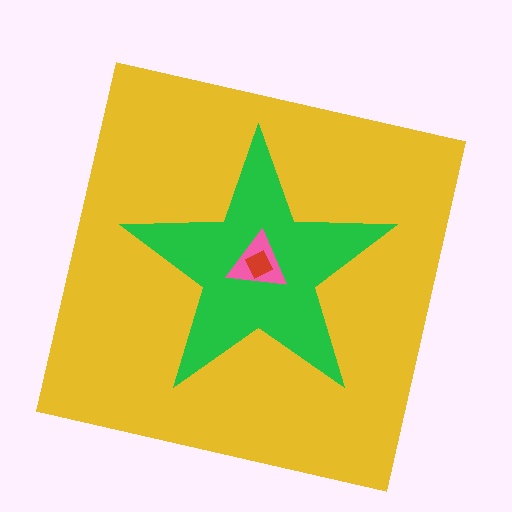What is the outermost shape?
The yellow square.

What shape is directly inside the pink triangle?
The red diamond.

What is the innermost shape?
The red diamond.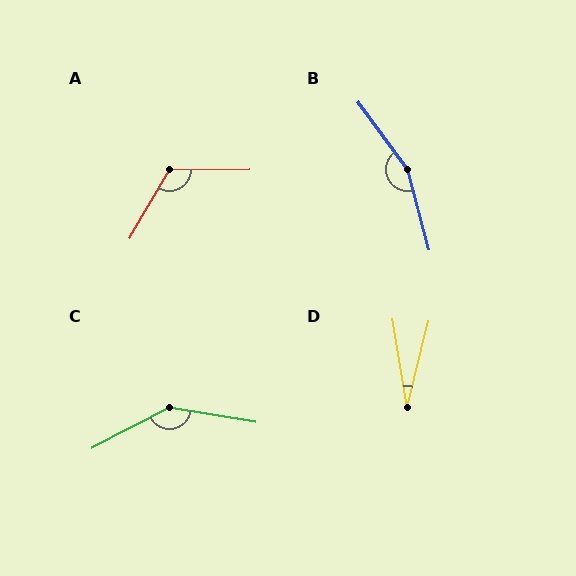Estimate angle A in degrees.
Approximately 121 degrees.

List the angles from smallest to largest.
D (23°), A (121°), C (142°), B (159°).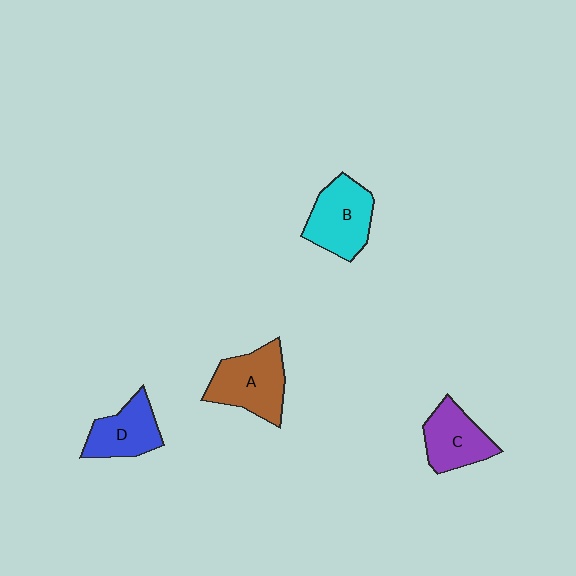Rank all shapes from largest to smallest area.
From largest to smallest: A (brown), B (cyan), C (purple), D (blue).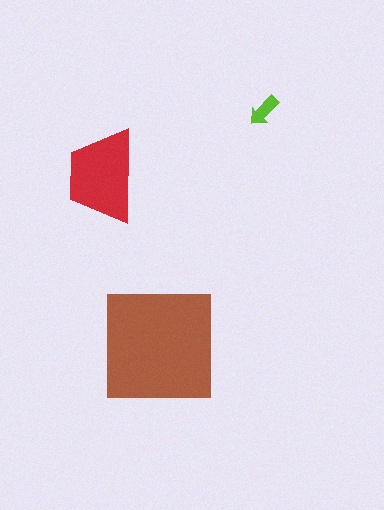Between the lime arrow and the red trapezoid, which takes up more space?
The red trapezoid.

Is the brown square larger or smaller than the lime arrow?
Larger.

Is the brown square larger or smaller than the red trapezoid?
Larger.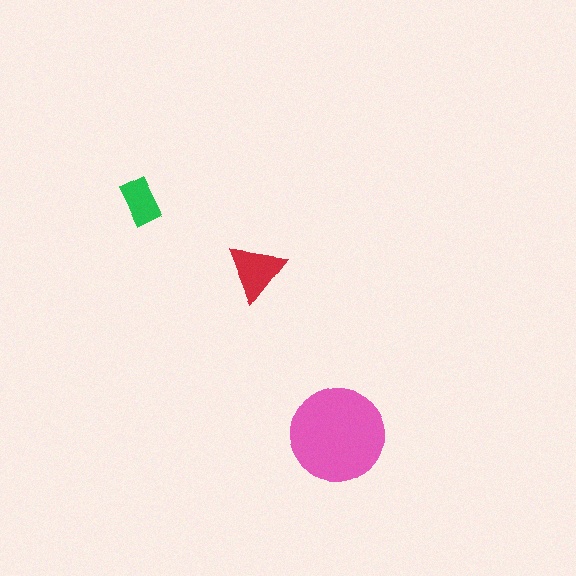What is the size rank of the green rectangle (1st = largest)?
3rd.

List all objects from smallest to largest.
The green rectangle, the red triangle, the pink circle.